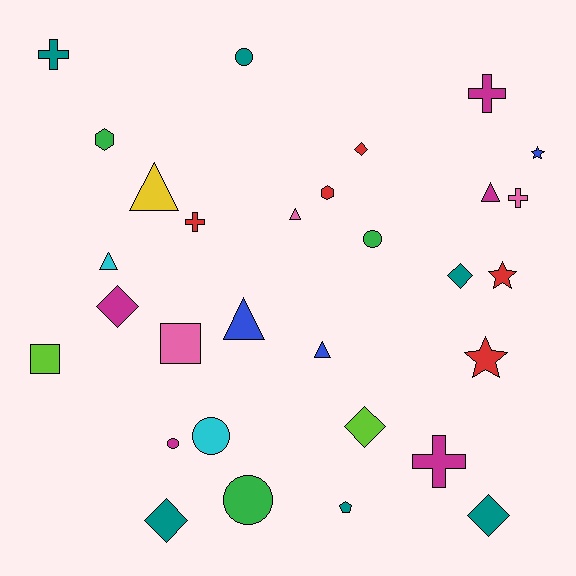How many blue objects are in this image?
There are 3 blue objects.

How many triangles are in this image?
There are 6 triangles.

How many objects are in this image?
There are 30 objects.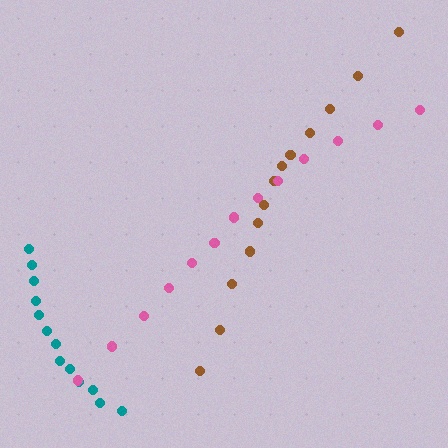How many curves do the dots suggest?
There are 3 distinct paths.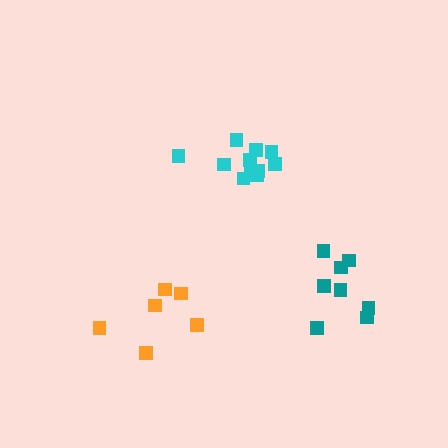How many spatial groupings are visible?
There are 3 spatial groupings.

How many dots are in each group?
Group 1: 11 dots, Group 2: 6 dots, Group 3: 8 dots (25 total).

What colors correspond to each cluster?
The clusters are colored: cyan, orange, teal.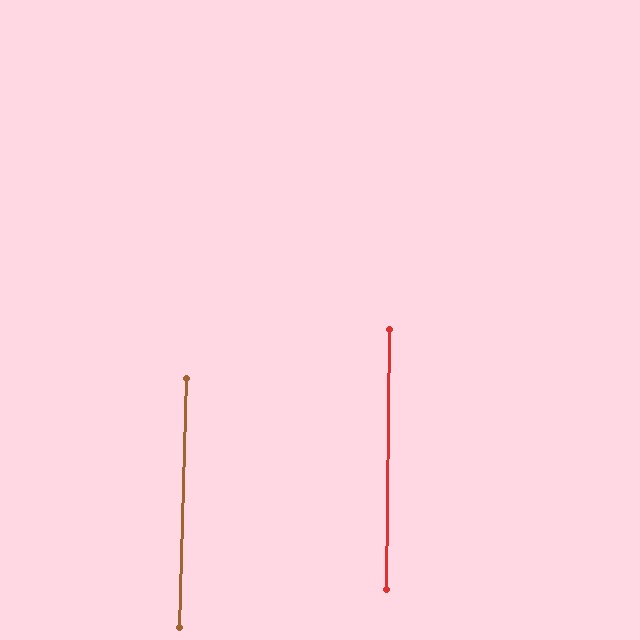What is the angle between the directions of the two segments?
Approximately 1 degree.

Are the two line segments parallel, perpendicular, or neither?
Parallel — their directions differ by only 1.0°.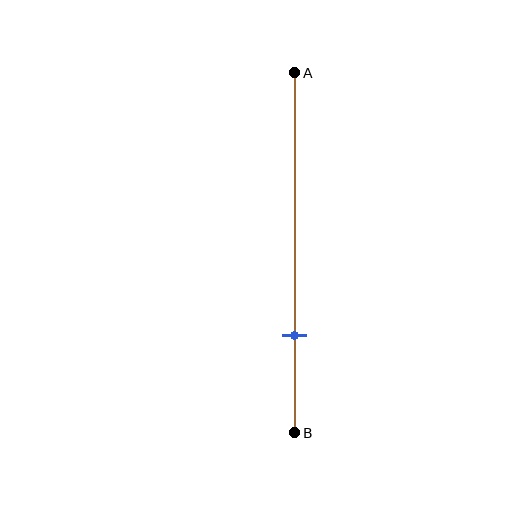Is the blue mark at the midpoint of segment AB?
No, the mark is at about 75% from A, not at the 50% midpoint.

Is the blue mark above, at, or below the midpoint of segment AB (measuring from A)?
The blue mark is below the midpoint of segment AB.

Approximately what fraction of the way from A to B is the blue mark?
The blue mark is approximately 75% of the way from A to B.